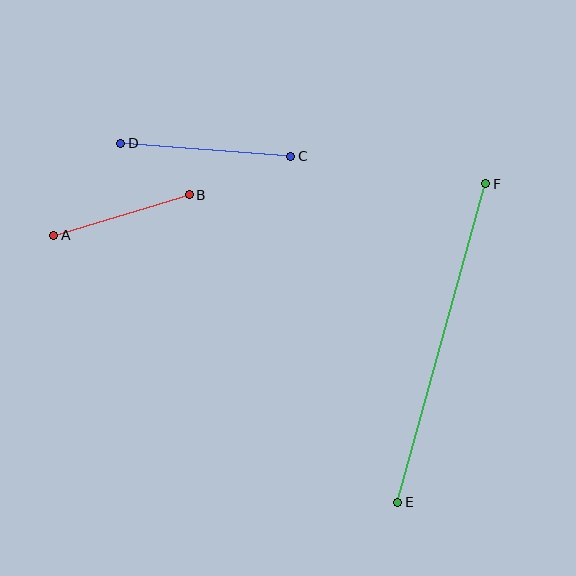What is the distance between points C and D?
The distance is approximately 170 pixels.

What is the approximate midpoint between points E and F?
The midpoint is at approximately (442, 343) pixels.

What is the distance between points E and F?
The distance is approximately 330 pixels.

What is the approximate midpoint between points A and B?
The midpoint is at approximately (122, 215) pixels.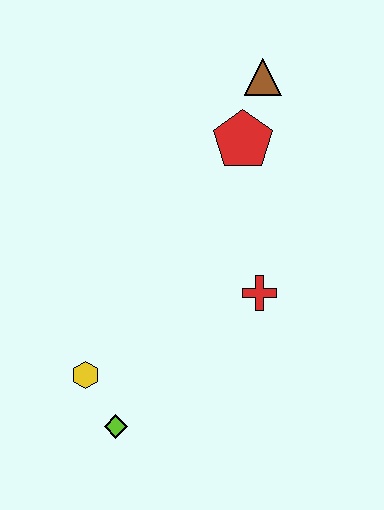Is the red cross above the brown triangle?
No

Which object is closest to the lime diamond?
The yellow hexagon is closest to the lime diamond.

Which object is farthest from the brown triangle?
The lime diamond is farthest from the brown triangle.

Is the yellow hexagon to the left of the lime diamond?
Yes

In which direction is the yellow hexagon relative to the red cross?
The yellow hexagon is to the left of the red cross.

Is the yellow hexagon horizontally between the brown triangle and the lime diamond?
No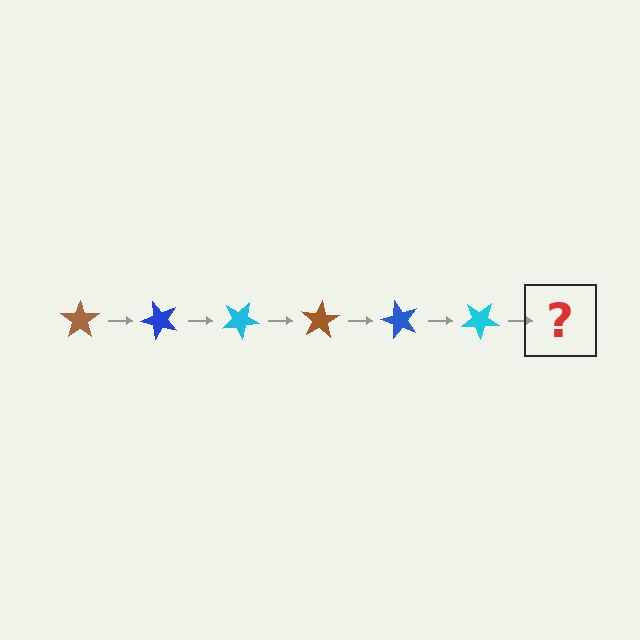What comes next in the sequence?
The next element should be a brown star, rotated 300 degrees from the start.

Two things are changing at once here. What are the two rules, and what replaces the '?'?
The two rules are that it rotates 50 degrees each step and the color cycles through brown, blue, and cyan. The '?' should be a brown star, rotated 300 degrees from the start.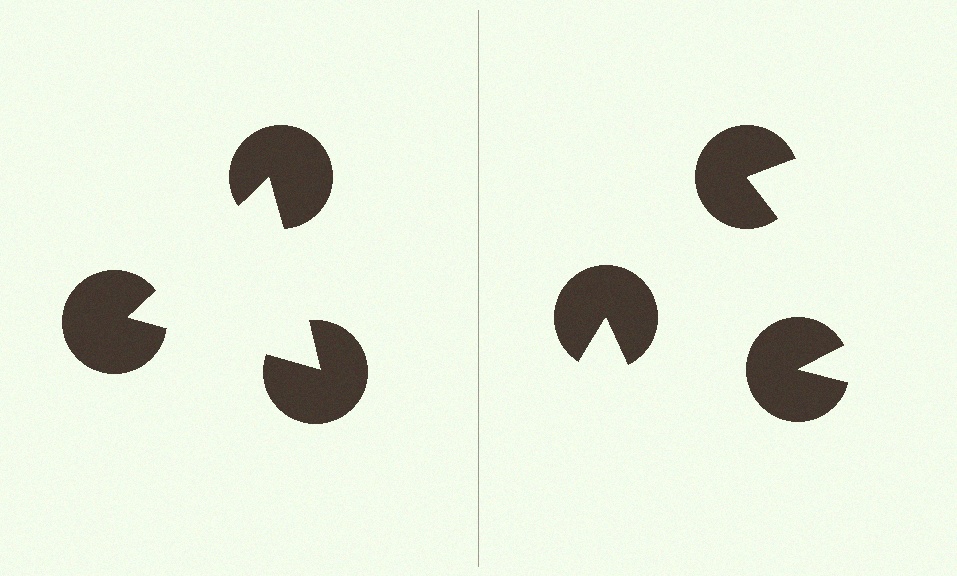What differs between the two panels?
The pac-man discs are positioned identically on both sides; only the wedge orientations differ. On the left they align to a triangle; on the right they are misaligned.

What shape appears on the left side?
An illusory triangle.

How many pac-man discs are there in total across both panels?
6 — 3 on each side.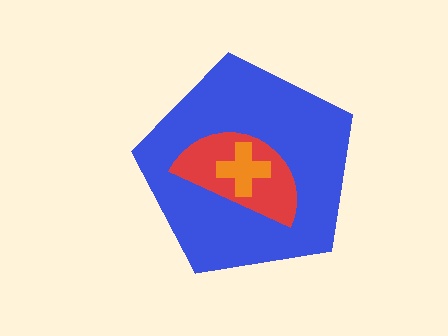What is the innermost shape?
The orange cross.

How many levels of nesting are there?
3.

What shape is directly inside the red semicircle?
The orange cross.